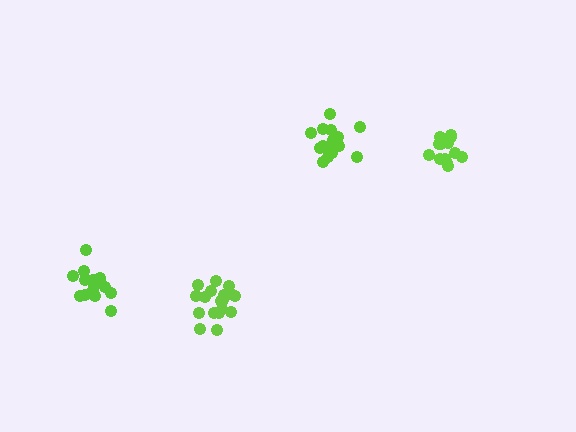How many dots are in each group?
Group 1: 15 dots, Group 2: 14 dots, Group 3: 19 dots, Group 4: 15 dots (63 total).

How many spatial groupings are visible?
There are 4 spatial groupings.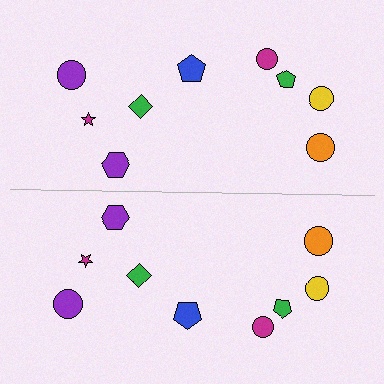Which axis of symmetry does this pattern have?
The pattern has a horizontal axis of symmetry running through the center of the image.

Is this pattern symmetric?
Yes, this pattern has bilateral (reflection) symmetry.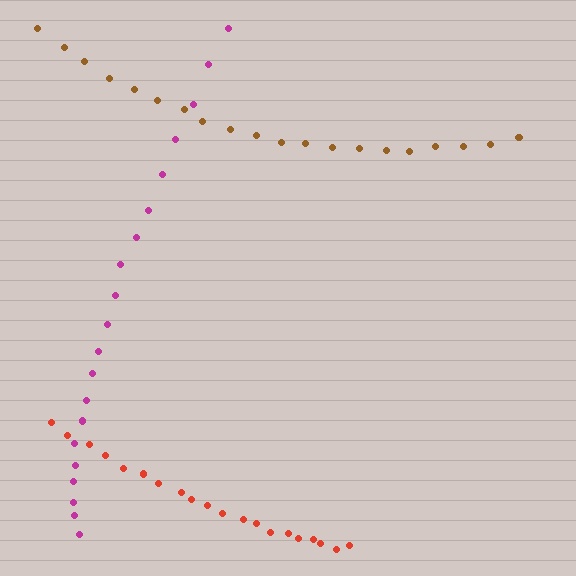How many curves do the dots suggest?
There are 3 distinct paths.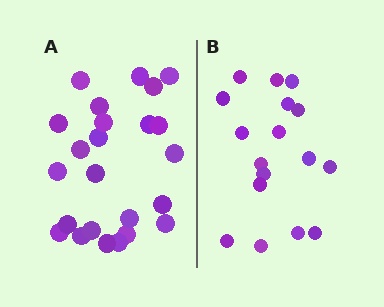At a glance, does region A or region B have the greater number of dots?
Region A (the left region) has more dots.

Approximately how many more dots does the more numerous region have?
Region A has roughly 8 or so more dots than region B.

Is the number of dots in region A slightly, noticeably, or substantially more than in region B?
Region A has noticeably more, but not dramatically so. The ratio is roughly 1.4 to 1.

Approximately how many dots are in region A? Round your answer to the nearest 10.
About 20 dots. (The exact count is 24, which rounds to 20.)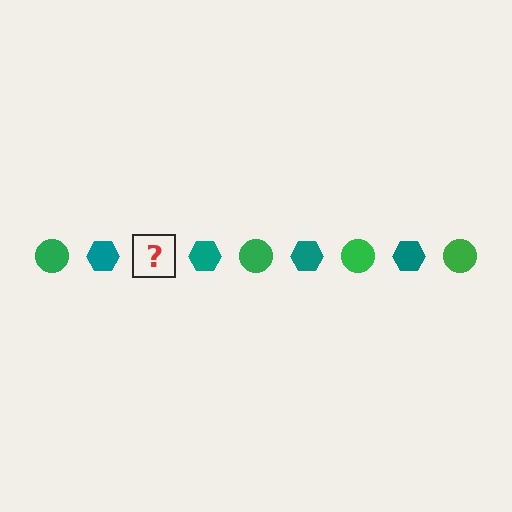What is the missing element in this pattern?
The missing element is a green circle.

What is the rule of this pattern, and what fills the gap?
The rule is that the pattern alternates between green circle and teal hexagon. The gap should be filled with a green circle.